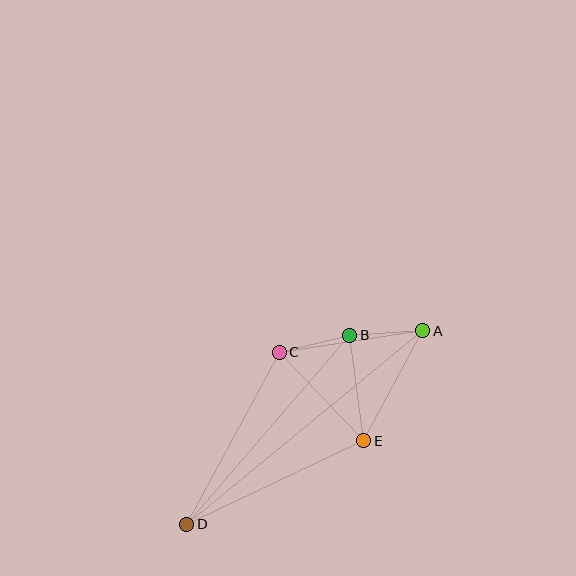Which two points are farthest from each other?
Points A and D are farthest from each other.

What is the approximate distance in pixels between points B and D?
The distance between B and D is approximately 250 pixels.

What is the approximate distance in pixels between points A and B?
The distance between A and B is approximately 73 pixels.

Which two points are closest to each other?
Points B and C are closest to each other.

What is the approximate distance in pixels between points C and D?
The distance between C and D is approximately 195 pixels.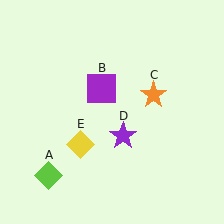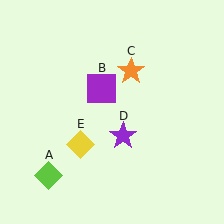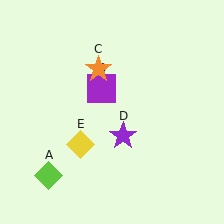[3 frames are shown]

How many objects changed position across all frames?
1 object changed position: orange star (object C).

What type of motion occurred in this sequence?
The orange star (object C) rotated counterclockwise around the center of the scene.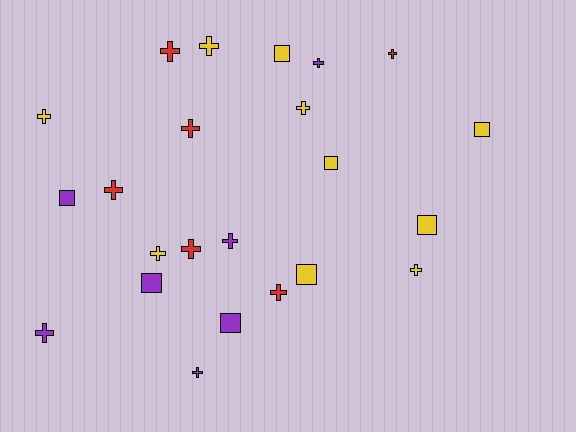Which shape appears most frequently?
Cross, with 15 objects.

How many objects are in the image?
There are 23 objects.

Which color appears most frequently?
Yellow, with 10 objects.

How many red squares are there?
There are no red squares.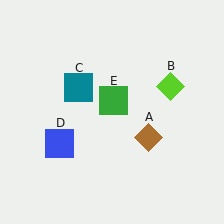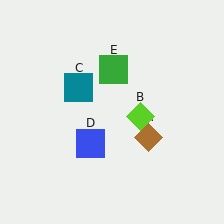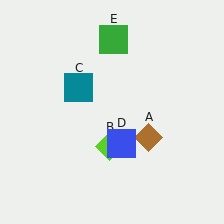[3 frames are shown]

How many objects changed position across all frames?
3 objects changed position: lime diamond (object B), blue square (object D), green square (object E).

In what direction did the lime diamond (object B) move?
The lime diamond (object B) moved down and to the left.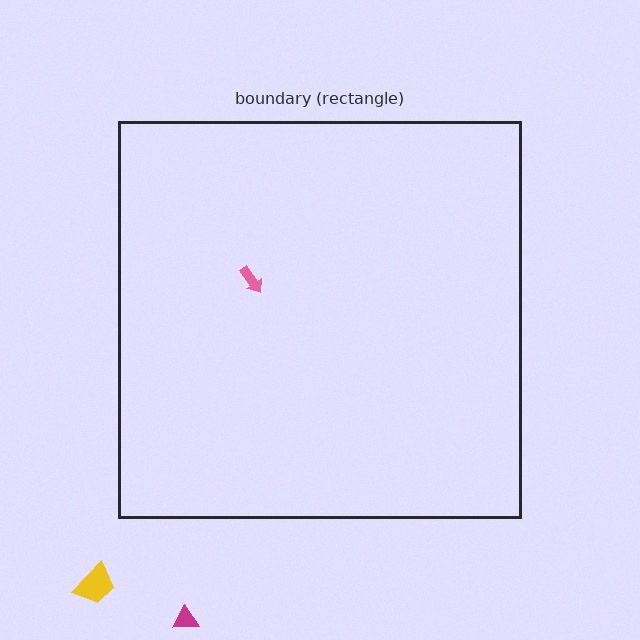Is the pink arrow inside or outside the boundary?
Inside.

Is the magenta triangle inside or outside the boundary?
Outside.